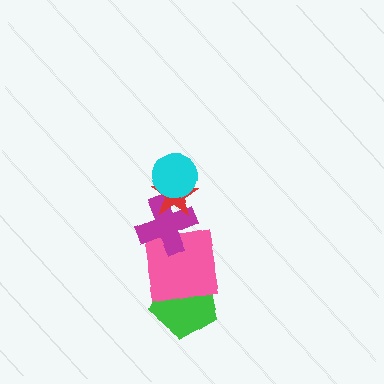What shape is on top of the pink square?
The magenta cross is on top of the pink square.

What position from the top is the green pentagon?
The green pentagon is 5th from the top.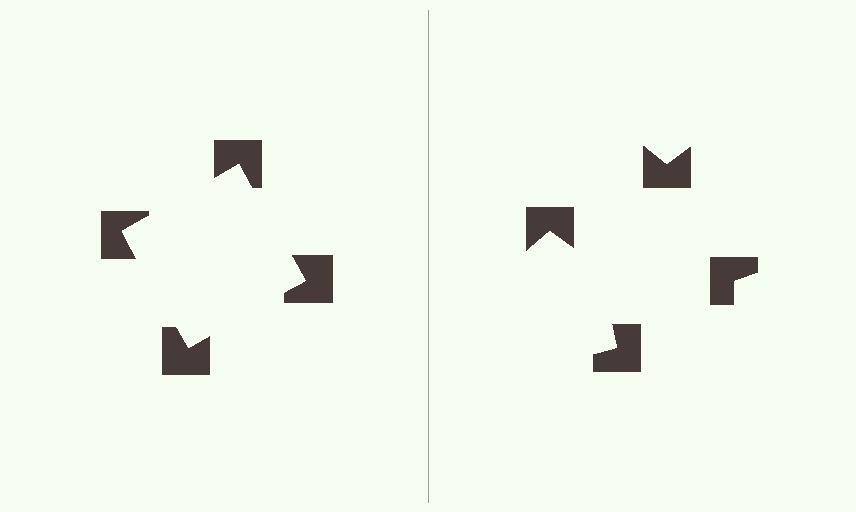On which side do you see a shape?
An illusory square appears on the left side. On the right side the wedge cuts are rotated, so no coherent shape forms.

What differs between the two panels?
The notched squares are positioned identically on both sides; only the wedge orientations differ. On the left they align to a square; on the right they are misaligned.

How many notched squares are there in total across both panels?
8 — 4 on each side.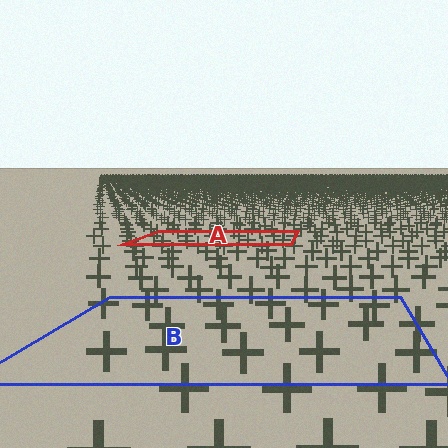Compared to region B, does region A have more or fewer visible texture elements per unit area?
Region A has more texture elements per unit area — they are packed more densely because it is farther away.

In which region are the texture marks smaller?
The texture marks are smaller in region A, because it is farther away.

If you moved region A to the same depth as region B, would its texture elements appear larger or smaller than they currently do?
They would appear larger. At a closer depth, the same texture elements are projected at a bigger on-screen size.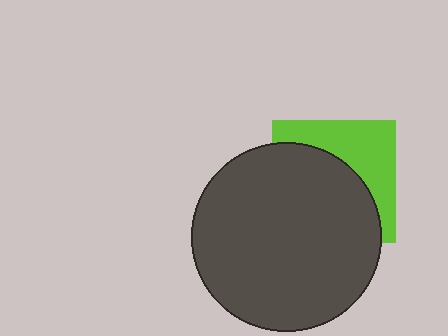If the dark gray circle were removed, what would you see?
You would see the complete lime square.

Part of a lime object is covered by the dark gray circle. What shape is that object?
It is a square.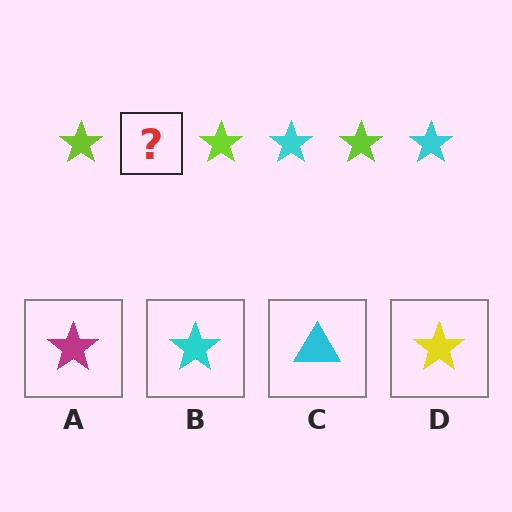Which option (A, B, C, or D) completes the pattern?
B.